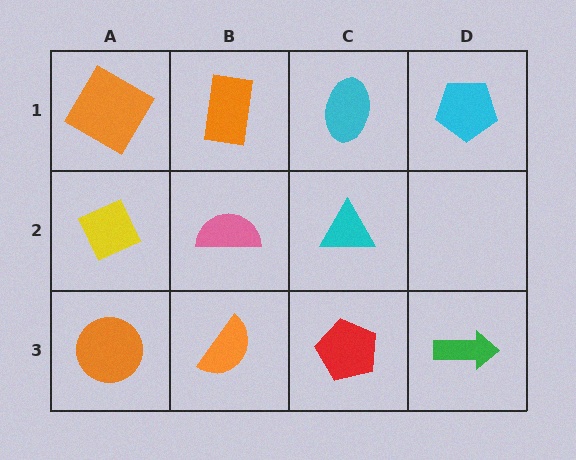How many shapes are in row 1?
4 shapes.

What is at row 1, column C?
A cyan ellipse.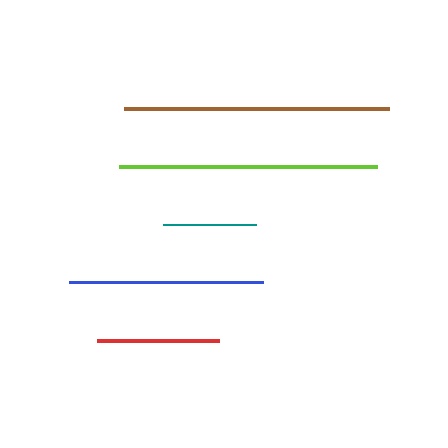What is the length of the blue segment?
The blue segment is approximately 194 pixels long.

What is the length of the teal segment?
The teal segment is approximately 94 pixels long.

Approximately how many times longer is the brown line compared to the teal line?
The brown line is approximately 2.8 times the length of the teal line.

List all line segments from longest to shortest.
From longest to shortest: brown, lime, blue, red, teal.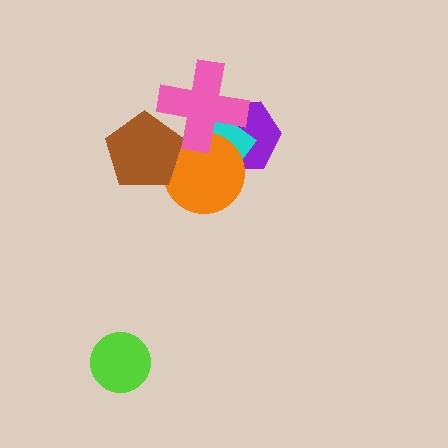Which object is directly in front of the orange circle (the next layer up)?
The brown pentagon is directly in front of the orange circle.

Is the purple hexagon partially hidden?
Yes, it is partially covered by another shape.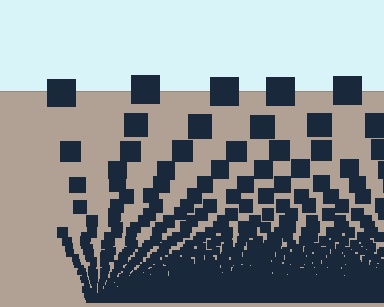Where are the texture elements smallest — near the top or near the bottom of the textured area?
Near the bottom.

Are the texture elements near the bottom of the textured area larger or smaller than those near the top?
Smaller. The gradient is inverted — elements near the bottom are smaller and denser.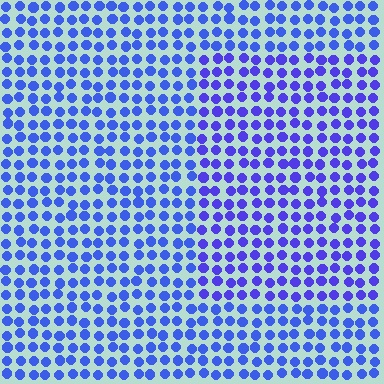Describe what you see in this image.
The image is filled with small blue elements in a uniform arrangement. A rectangle-shaped region is visible where the elements are tinted to a slightly different hue, forming a subtle color boundary.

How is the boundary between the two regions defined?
The boundary is defined purely by a slight shift in hue (about 20 degrees). Spacing, size, and orientation are identical on both sides.